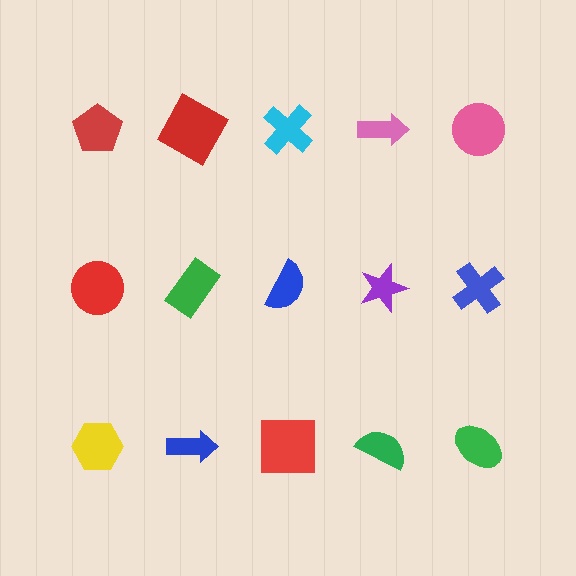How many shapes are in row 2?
5 shapes.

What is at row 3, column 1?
A yellow hexagon.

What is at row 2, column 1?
A red circle.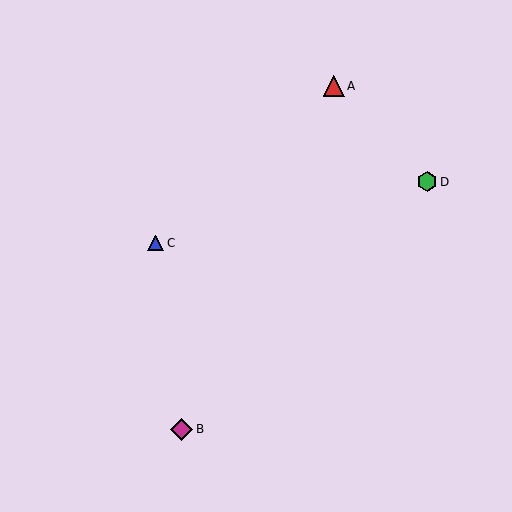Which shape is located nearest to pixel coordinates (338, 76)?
The red triangle (labeled A) at (334, 86) is nearest to that location.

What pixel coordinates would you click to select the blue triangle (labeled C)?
Click at (156, 243) to select the blue triangle C.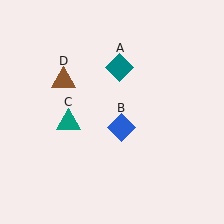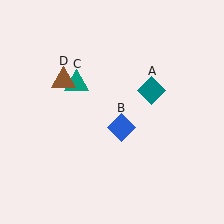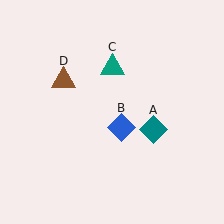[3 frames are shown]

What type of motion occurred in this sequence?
The teal diamond (object A), teal triangle (object C) rotated clockwise around the center of the scene.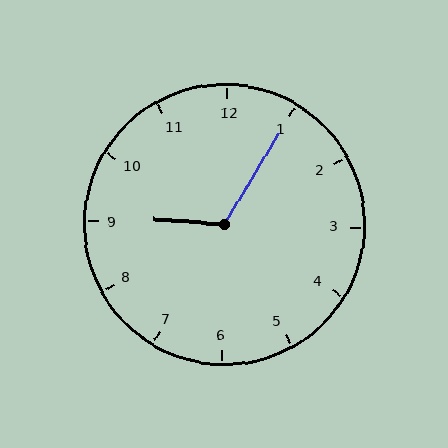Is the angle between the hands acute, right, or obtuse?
It is obtuse.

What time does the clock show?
9:05.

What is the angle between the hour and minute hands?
Approximately 118 degrees.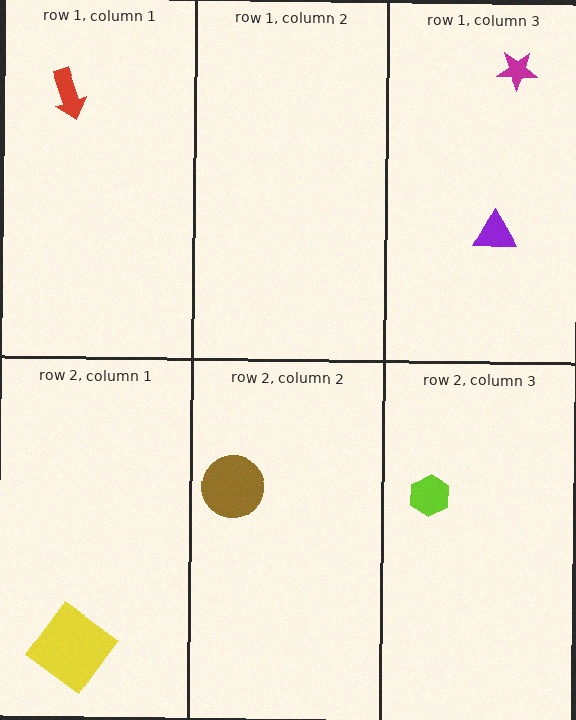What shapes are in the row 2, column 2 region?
The brown circle.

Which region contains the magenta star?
The row 1, column 3 region.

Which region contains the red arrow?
The row 1, column 1 region.